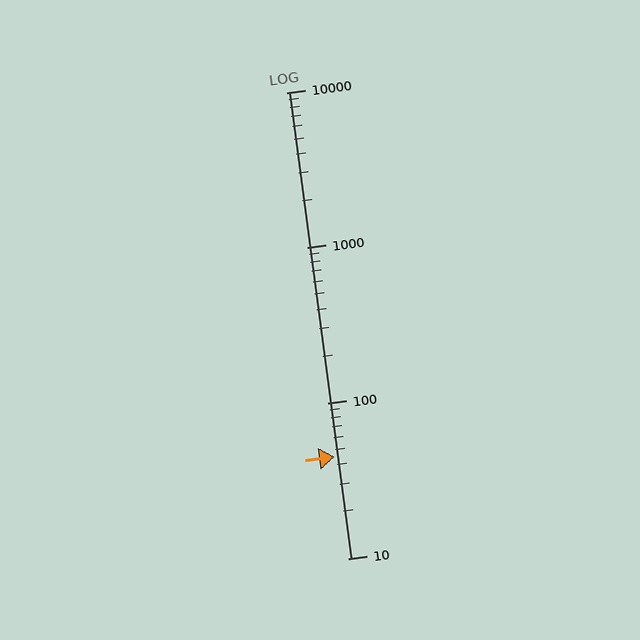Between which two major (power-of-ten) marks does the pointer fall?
The pointer is between 10 and 100.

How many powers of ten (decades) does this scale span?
The scale spans 3 decades, from 10 to 10000.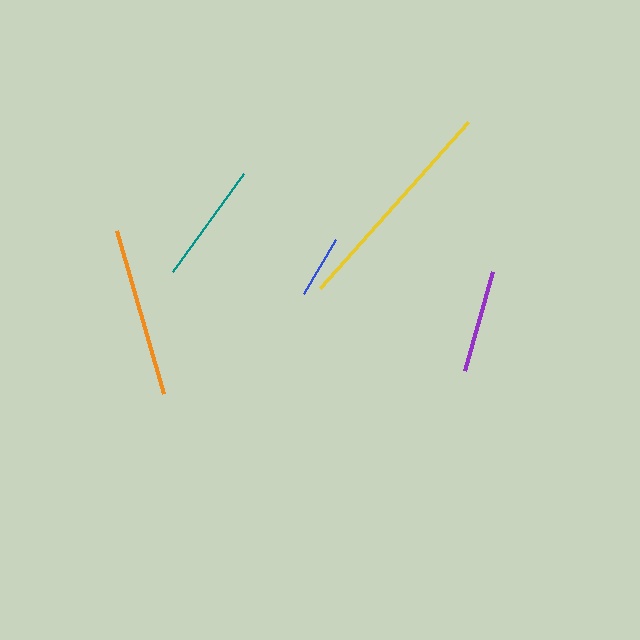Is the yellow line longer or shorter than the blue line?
The yellow line is longer than the blue line.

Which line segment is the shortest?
The blue line is the shortest at approximately 63 pixels.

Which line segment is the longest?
The yellow line is the longest at approximately 222 pixels.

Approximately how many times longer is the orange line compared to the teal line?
The orange line is approximately 1.4 times the length of the teal line.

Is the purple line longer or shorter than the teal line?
The teal line is longer than the purple line.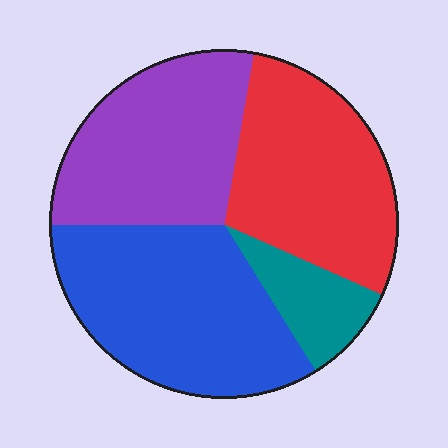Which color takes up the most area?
Blue, at roughly 35%.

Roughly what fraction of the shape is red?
Red takes up about one quarter (1/4) of the shape.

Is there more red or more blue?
Blue.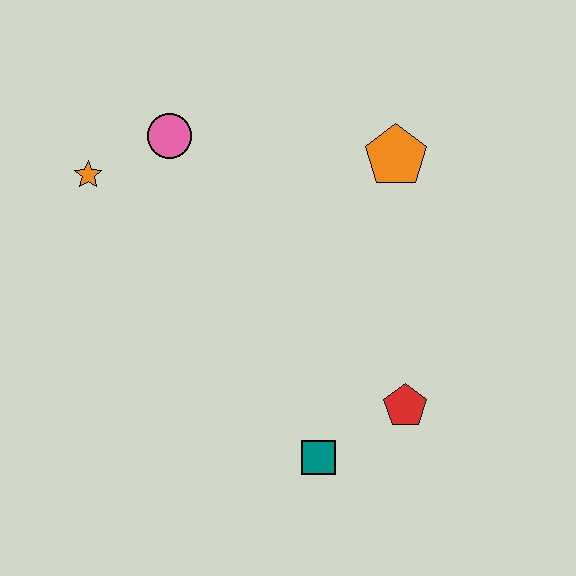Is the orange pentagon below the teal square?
No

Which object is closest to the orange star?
The pink circle is closest to the orange star.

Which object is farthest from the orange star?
The red pentagon is farthest from the orange star.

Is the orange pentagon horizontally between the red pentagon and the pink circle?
Yes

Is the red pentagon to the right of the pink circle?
Yes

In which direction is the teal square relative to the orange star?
The teal square is below the orange star.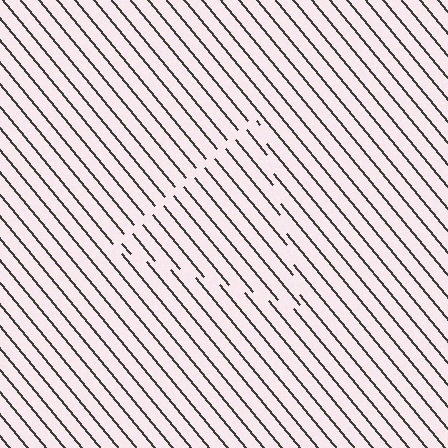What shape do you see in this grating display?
An illusory triangle. The interior of the shape contains the same grating, shifted by half a period — the contour is defined by the phase discontinuity where line-ends from the inner and outer gratings abut.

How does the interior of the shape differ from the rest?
The interior of the shape contains the same grating, shifted by half a period — the contour is defined by the phase discontinuity where line-ends from the inner and outer gratings abut.